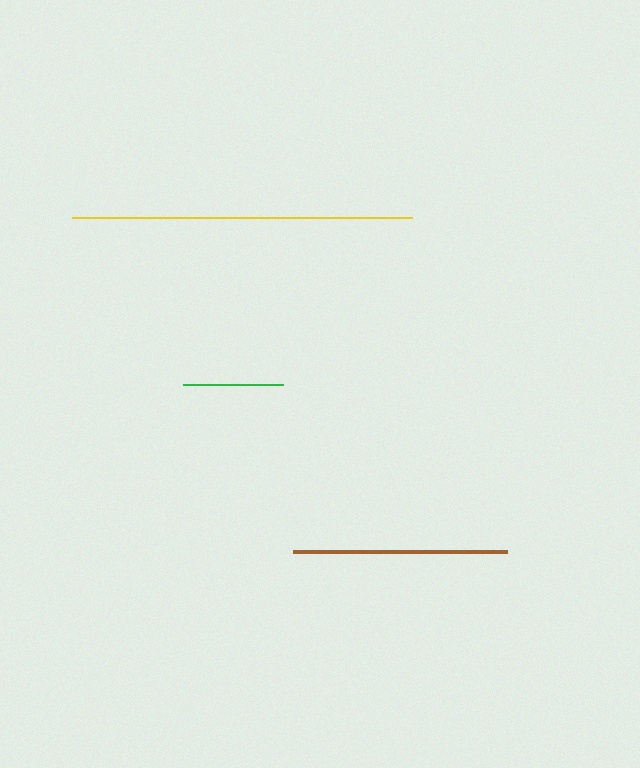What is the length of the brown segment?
The brown segment is approximately 214 pixels long.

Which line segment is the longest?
The yellow line is the longest at approximately 340 pixels.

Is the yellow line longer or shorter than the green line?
The yellow line is longer than the green line.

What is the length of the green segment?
The green segment is approximately 100 pixels long.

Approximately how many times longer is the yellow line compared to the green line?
The yellow line is approximately 3.4 times the length of the green line.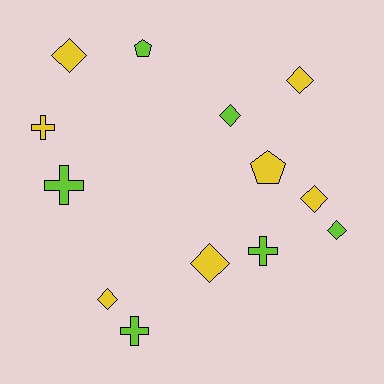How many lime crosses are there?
There are 3 lime crosses.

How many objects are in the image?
There are 13 objects.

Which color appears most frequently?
Yellow, with 7 objects.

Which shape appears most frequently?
Diamond, with 7 objects.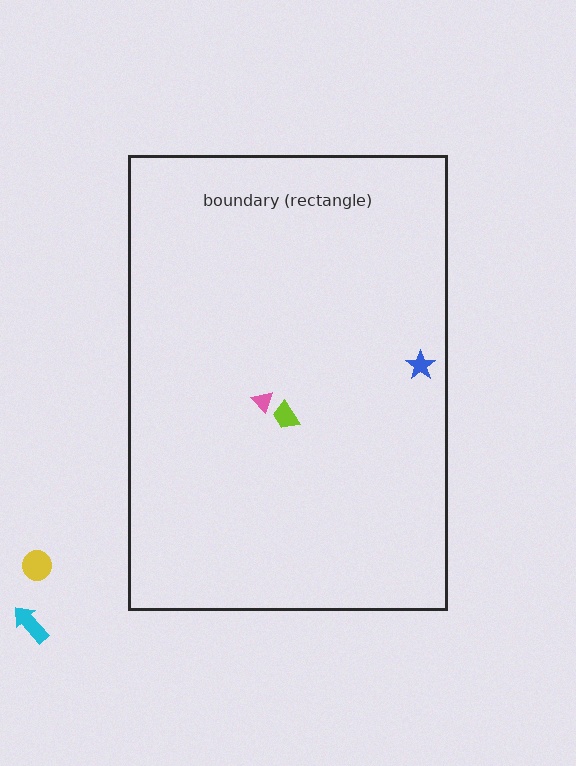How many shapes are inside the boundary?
3 inside, 2 outside.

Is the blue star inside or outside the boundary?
Inside.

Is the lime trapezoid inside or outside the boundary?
Inside.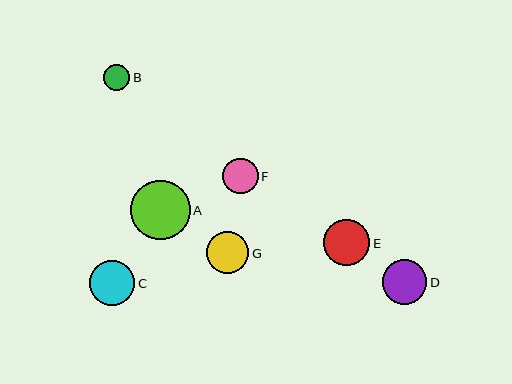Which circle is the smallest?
Circle B is the smallest with a size of approximately 27 pixels.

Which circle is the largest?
Circle A is the largest with a size of approximately 59 pixels.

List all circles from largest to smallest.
From largest to smallest: A, E, C, D, G, F, B.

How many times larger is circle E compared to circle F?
Circle E is approximately 1.3 times the size of circle F.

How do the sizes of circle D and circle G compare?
Circle D and circle G are approximately the same size.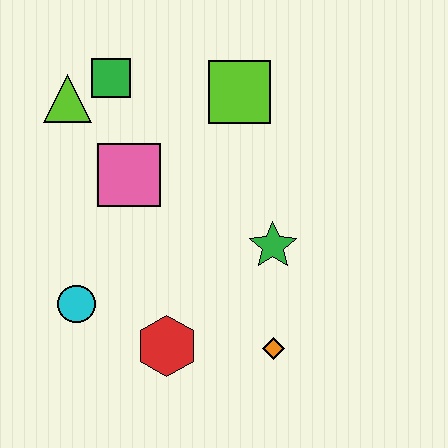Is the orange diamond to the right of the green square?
Yes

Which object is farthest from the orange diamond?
The lime triangle is farthest from the orange diamond.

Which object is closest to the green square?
The lime triangle is closest to the green square.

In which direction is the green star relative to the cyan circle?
The green star is to the right of the cyan circle.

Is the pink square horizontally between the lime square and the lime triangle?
Yes